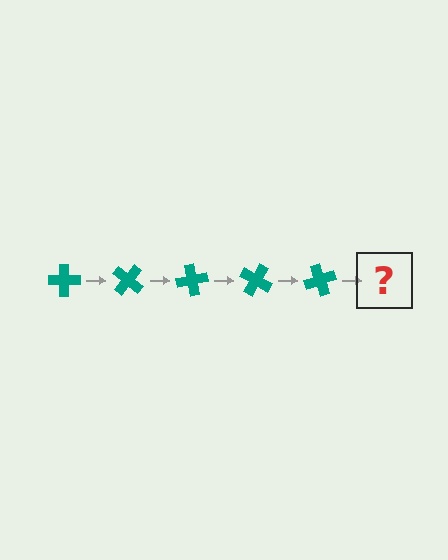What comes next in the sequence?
The next element should be a teal cross rotated 200 degrees.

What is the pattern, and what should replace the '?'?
The pattern is that the cross rotates 40 degrees each step. The '?' should be a teal cross rotated 200 degrees.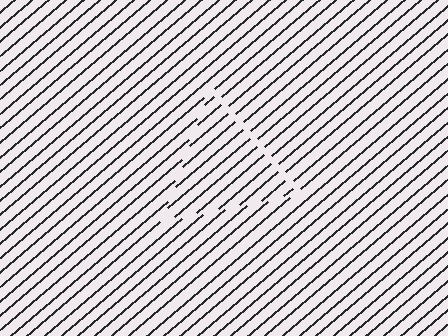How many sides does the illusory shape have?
3 sides — the line-ends trace a triangle.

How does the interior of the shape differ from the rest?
The interior of the shape contains the same grating, shifted by half a period — the contour is defined by the phase discontinuity where line-ends from the inner and outer gratings abut.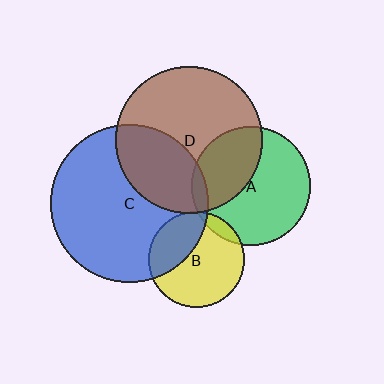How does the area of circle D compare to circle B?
Approximately 2.3 times.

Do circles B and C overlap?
Yes.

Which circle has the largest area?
Circle C (blue).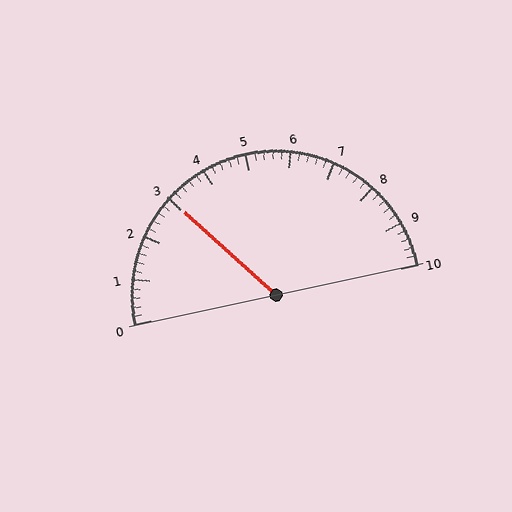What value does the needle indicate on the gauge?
The needle indicates approximately 3.0.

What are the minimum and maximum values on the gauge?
The gauge ranges from 0 to 10.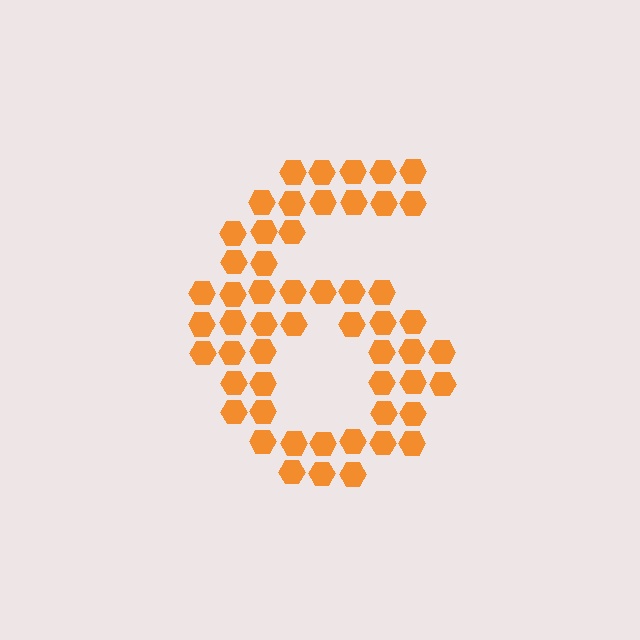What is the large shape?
The large shape is the digit 6.